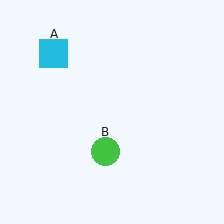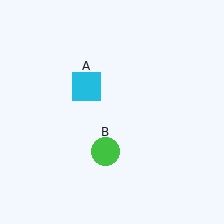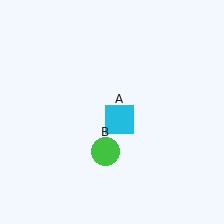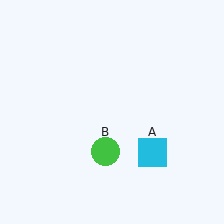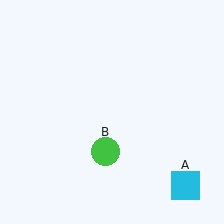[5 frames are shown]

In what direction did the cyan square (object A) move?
The cyan square (object A) moved down and to the right.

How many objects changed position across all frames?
1 object changed position: cyan square (object A).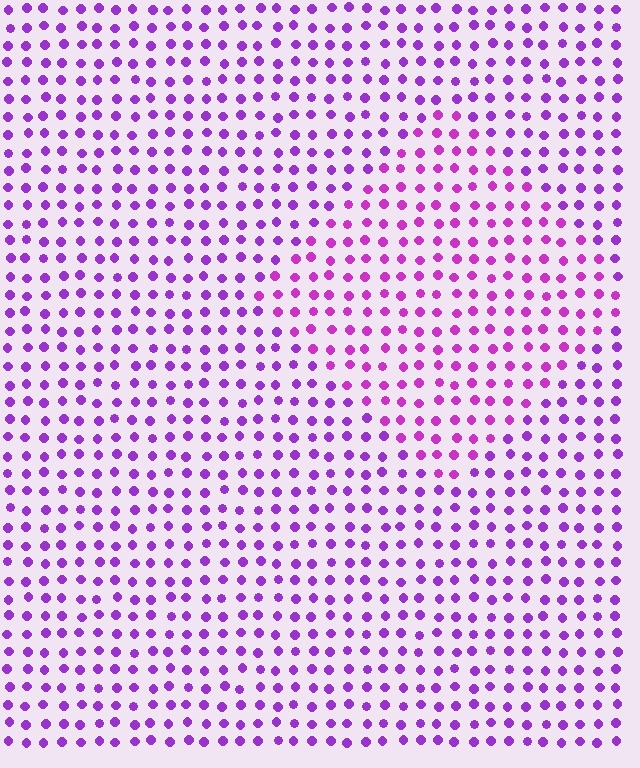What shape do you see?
I see a diamond.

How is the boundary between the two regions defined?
The boundary is defined purely by a slight shift in hue (about 22 degrees). Spacing, size, and orientation are identical on both sides.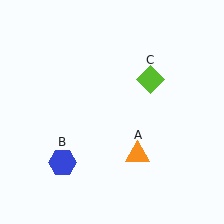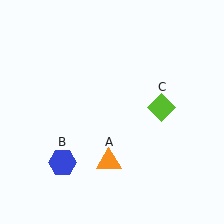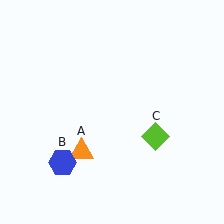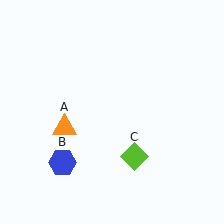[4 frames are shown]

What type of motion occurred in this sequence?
The orange triangle (object A), lime diamond (object C) rotated clockwise around the center of the scene.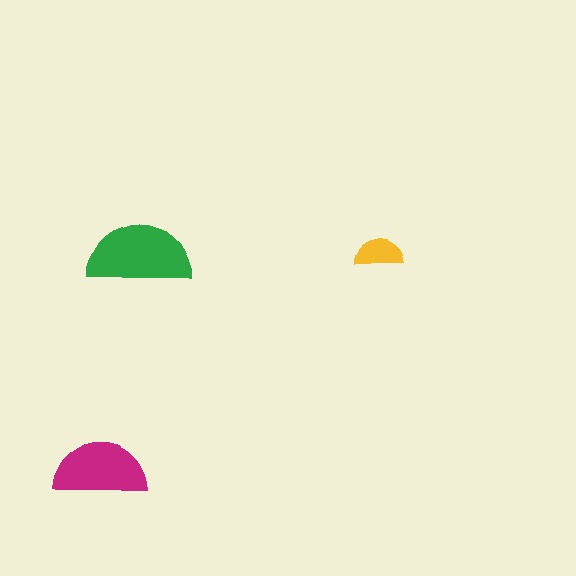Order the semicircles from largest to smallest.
the green one, the magenta one, the yellow one.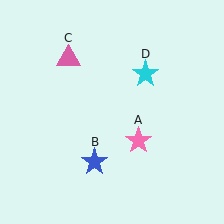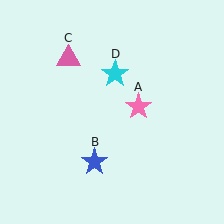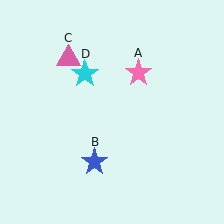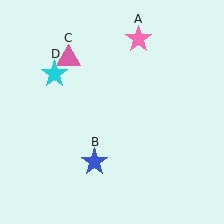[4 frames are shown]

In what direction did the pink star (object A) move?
The pink star (object A) moved up.